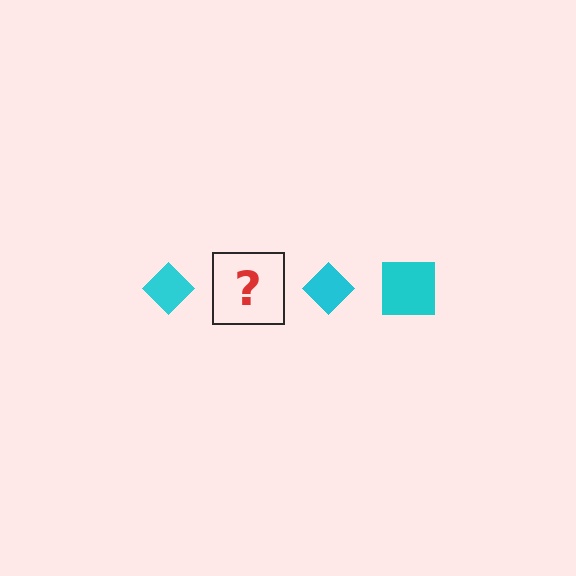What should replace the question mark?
The question mark should be replaced with a cyan square.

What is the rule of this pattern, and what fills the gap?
The rule is that the pattern cycles through diamond, square shapes in cyan. The gap should be filled with a cyan square.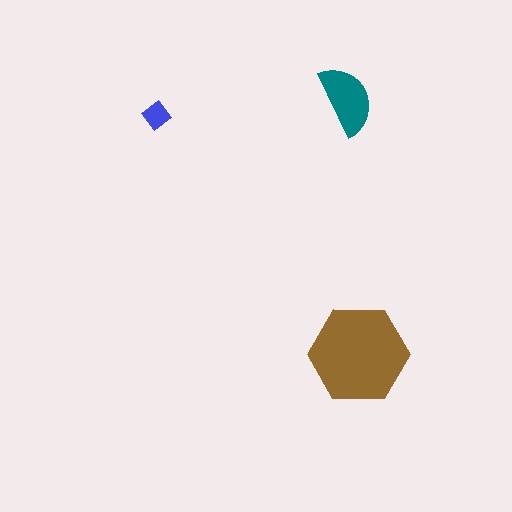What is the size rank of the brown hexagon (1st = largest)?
1st.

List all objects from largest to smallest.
The brown hexagon, the teal semicircle, the blue diamond.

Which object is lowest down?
The brown hexagon is bottommost.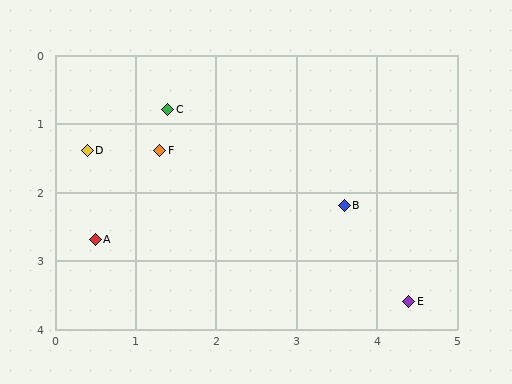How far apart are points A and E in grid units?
Points A and E are about 4.0 grid units apart.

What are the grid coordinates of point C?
Point C is at approximately (1.4, 0.8).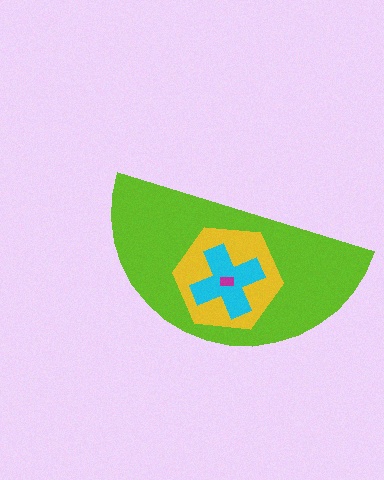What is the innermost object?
The magenta rectangle.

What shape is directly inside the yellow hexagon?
The cyan cross.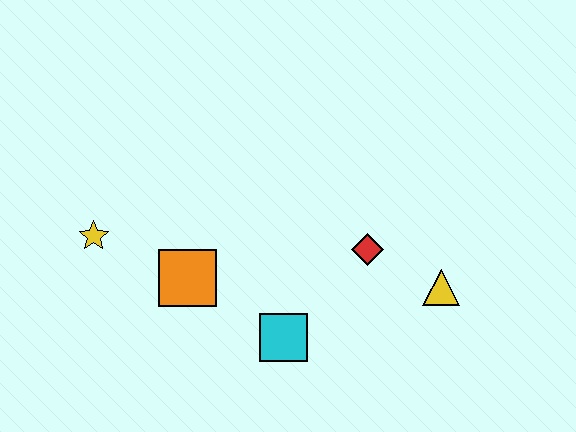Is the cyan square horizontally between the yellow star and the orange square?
No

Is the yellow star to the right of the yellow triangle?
No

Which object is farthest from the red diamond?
The yellow star is farthest from the red diamond.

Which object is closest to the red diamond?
The yellow triangle is closest to the red diamond.